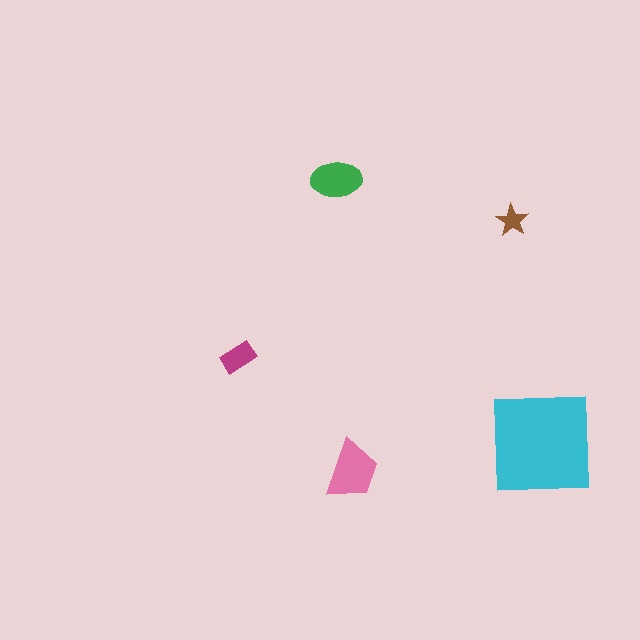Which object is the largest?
The cyan square.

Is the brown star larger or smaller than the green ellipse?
Smaller.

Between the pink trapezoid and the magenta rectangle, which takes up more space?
The pink trapezoid.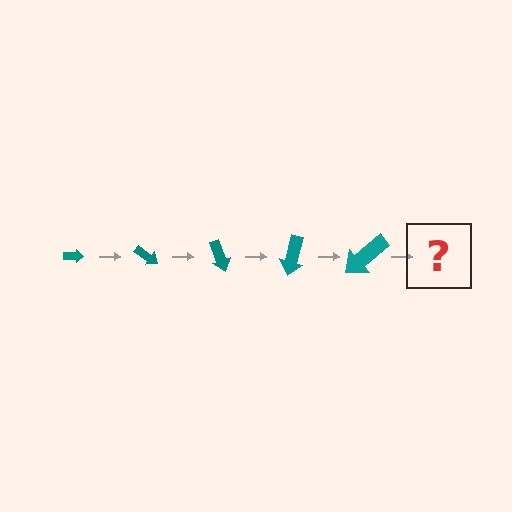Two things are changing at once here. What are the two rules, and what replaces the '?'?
The two rules are that the arrow grows larger each step and it rotates 35 degrees each step. The '?' should be an arrow, larger than the previous one and rotated 175 degrees from the start.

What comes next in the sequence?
The next element should be an arrow, larger than the previous one and rotated 175 degrees from the start.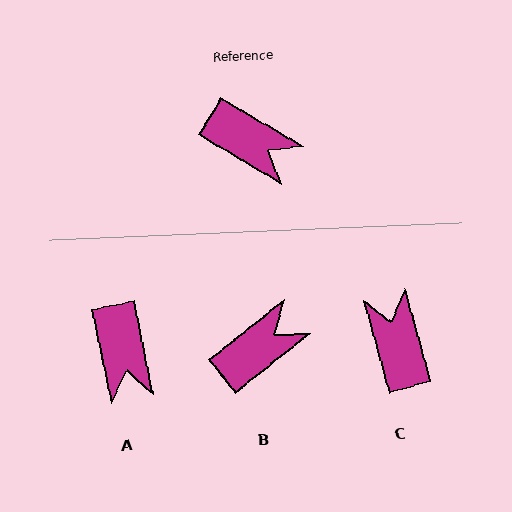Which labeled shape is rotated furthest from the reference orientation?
C, about 136 degrees away.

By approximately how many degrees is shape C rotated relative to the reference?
Approximately 136 degrees counter-clockwise.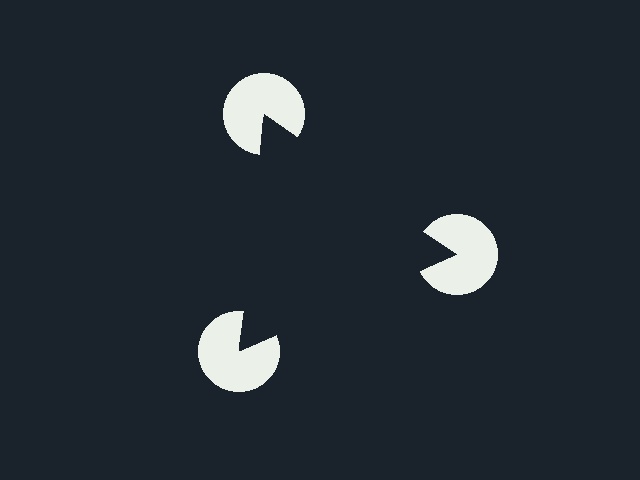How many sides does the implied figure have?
3 sides.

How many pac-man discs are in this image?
There are 3 — one at each vertex of the illusory triangle.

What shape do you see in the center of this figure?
An illusory triangle — its edges are inferred from the aligned wedge cuts in the pac-man discs, not physically drawn.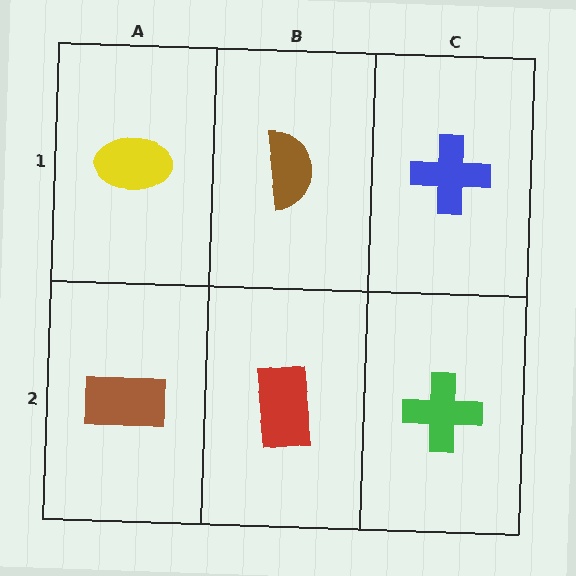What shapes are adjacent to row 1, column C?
A green cross (row 2, column C), a brown semicircle (row 1, column B).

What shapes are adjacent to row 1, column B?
A red rectangle (row 2, column B), a yellow ellipse (row 1, column A), a blue cross (row 1, column C).